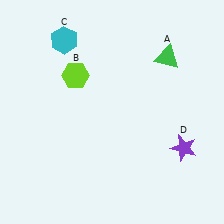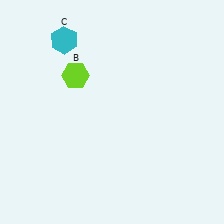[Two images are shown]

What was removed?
The green triangle (A), the purple star (D) were removed in Image 2.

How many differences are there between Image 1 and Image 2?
There are 2 differences between the two images.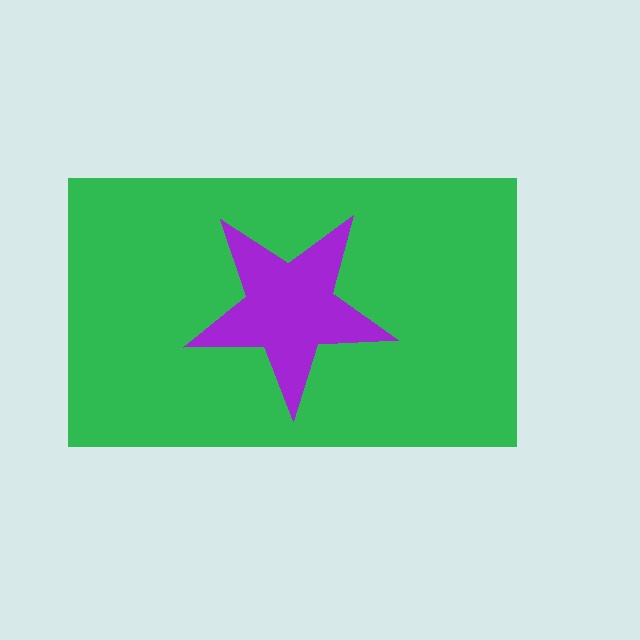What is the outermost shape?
The green rectangle.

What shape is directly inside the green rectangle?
The purple star.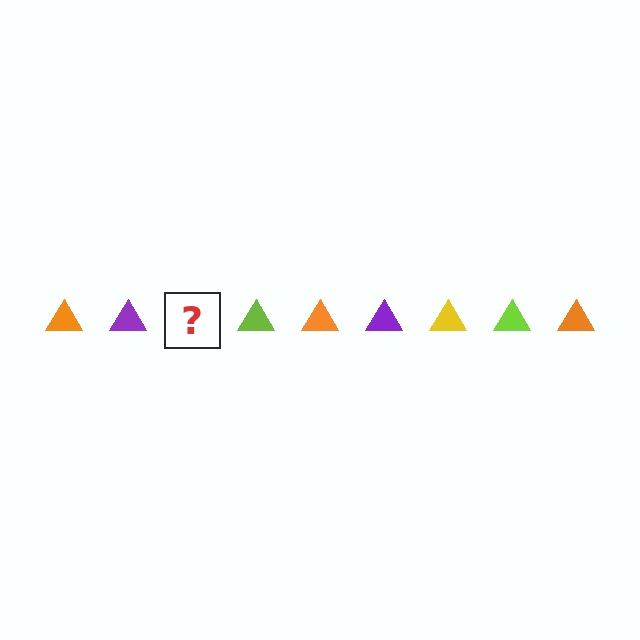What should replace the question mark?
The question mark should be replaced with a yellow triangle.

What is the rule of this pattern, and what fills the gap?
The rule is that the pattern cycles through orange, purple, yellow, lime triangles. The gap should be filled with a yellow triangle.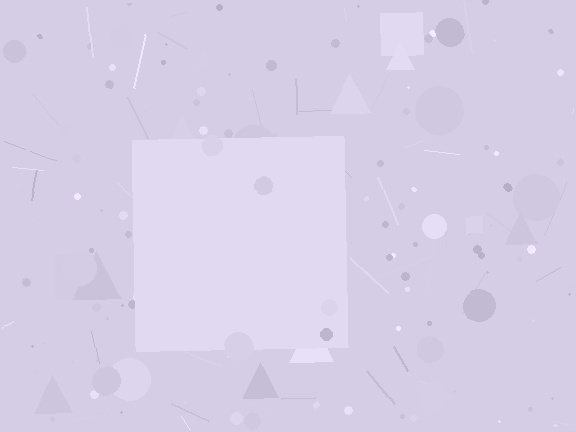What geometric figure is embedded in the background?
A square is embedded in the background.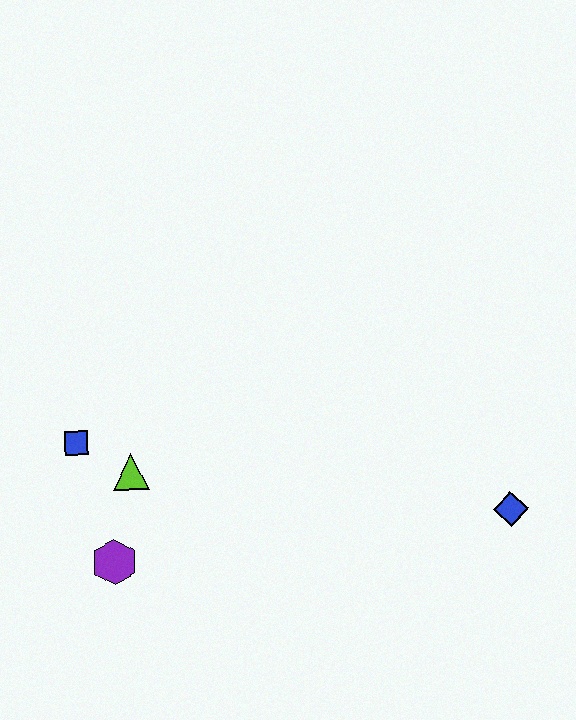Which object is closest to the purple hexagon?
The lime triangle is closest to the purple hexagon.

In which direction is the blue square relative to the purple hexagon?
The blue square is above the purple hexagon.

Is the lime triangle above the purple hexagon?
Yes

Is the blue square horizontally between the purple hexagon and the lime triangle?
No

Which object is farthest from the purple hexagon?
The blue diamond is farthest from the purple hexagon.